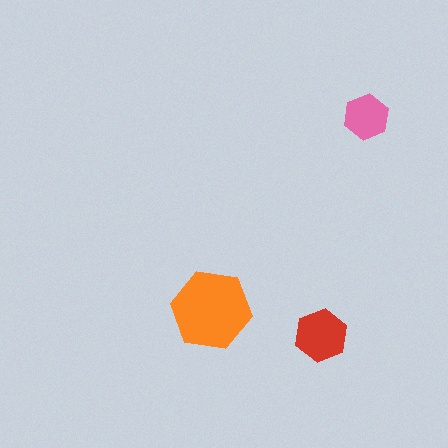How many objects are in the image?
There are 3 objects in the image.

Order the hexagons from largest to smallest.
the orange one, the red one, the pink one.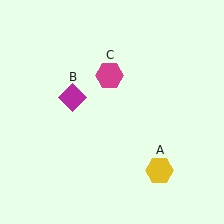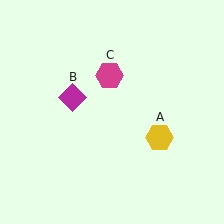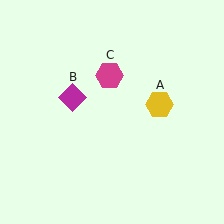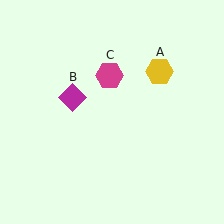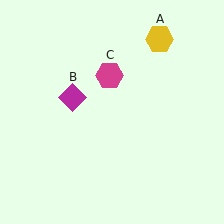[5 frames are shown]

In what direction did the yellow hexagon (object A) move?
The yellow hexagon (object A) moved up.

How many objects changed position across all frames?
1 object changed position: yellow hexagon (object A).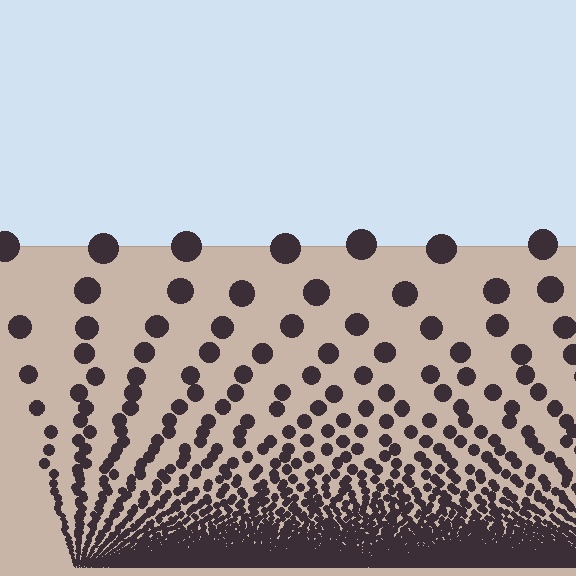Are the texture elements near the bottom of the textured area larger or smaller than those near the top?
Smaller. The gradient is inverted — elements near the bottom are smaller and denser.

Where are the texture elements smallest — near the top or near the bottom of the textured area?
Near the bottom.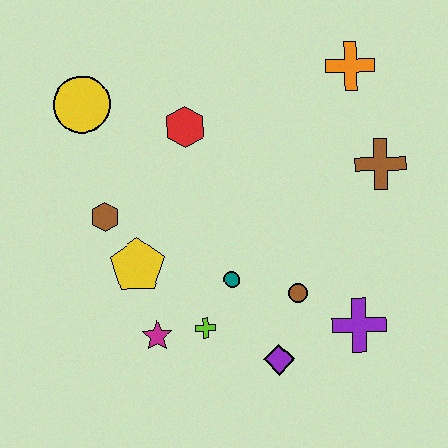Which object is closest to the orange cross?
The brown cross is closest to the orange cross.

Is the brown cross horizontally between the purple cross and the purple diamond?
No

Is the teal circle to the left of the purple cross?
Yes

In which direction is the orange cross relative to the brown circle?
The orange cross is above the brown circle.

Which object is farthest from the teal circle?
The orange cross is farthest from the teal circle.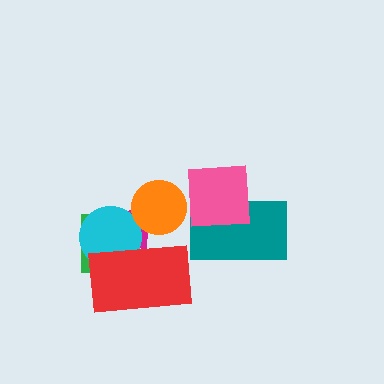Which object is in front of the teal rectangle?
The pink square is in front of the teal rectangle.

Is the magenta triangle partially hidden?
Yes, it is partially covered by another shape.